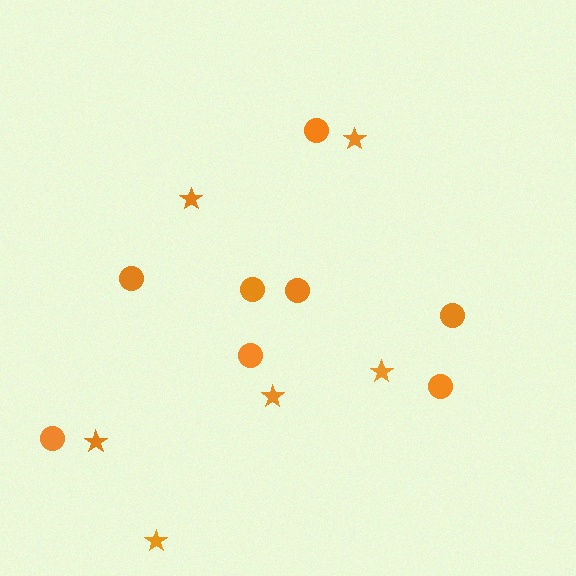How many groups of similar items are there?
There are 2 groups: one group of stars (6) and one group of circles (8).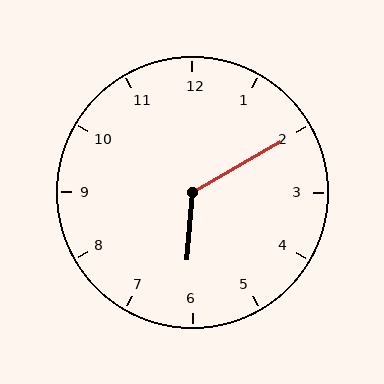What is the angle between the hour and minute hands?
Approximately 125 degrees.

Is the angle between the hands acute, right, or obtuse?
It is obtuse.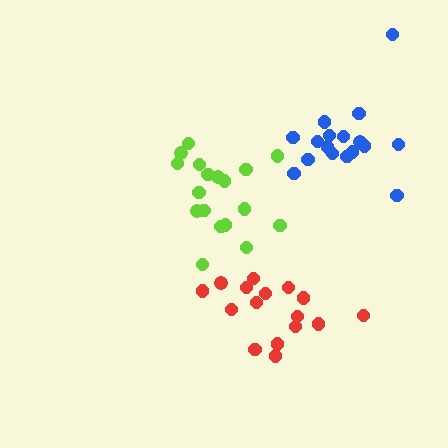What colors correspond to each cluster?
The clusters are colored: lime, red, blue.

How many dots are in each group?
Group 1: 18 dots, Group 2: 16 dots, Group 3: 17 dots (51 total).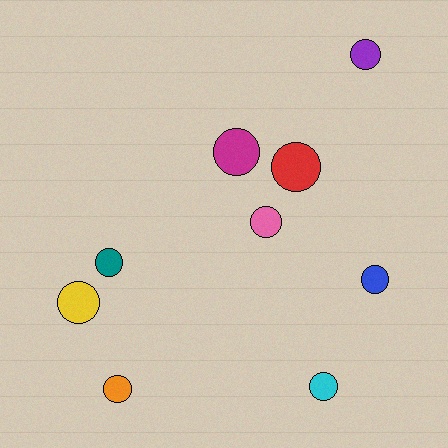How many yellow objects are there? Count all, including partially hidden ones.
There is 1 yellow object.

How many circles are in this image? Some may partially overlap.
There are 9 circles.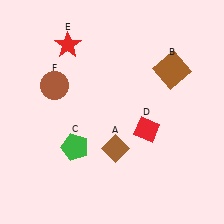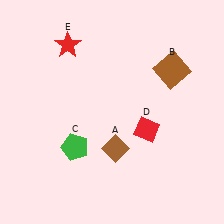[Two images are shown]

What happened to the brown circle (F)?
The brown circle (F) was removed in Image 2. It was in the top-left area of Image 1.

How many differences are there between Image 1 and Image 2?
There is 1 difference between the two images.